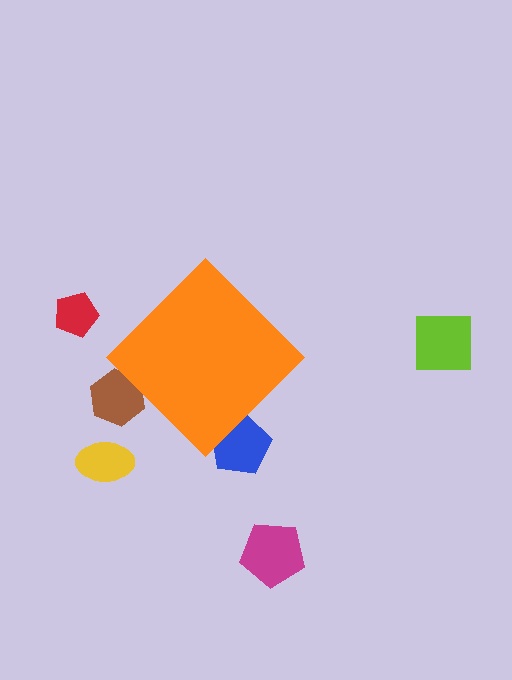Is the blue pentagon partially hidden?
Yes, the blue pentagon is partially hidden behind the orange diamond.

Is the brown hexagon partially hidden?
Yes, the brown hexagon is partially hidden behind the orange diamond.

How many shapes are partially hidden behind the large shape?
2 shapes are partially hidden.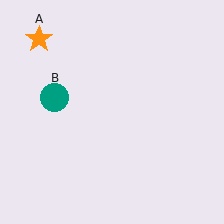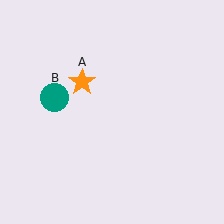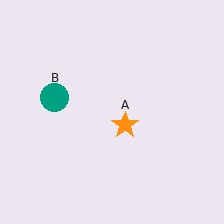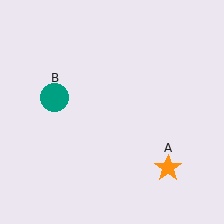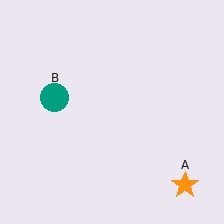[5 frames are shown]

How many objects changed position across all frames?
1 object changed position: orange star (object A).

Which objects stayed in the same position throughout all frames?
Teal circle (object B) remained stationary.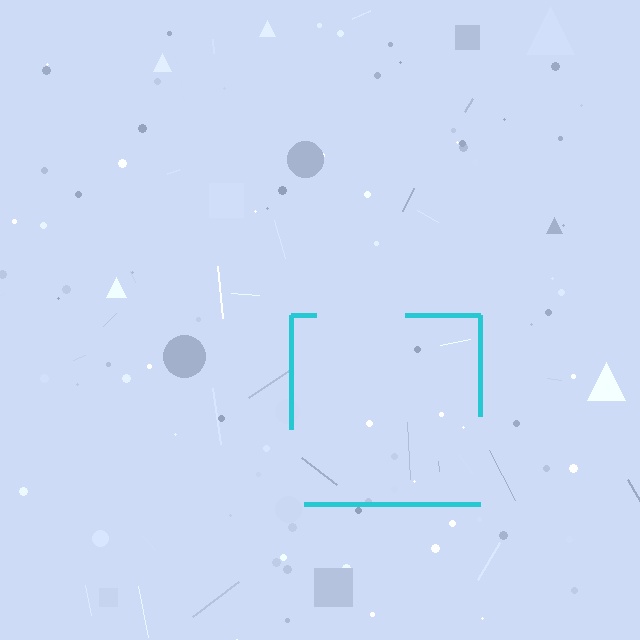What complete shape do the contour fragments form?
The contour fragments form a square.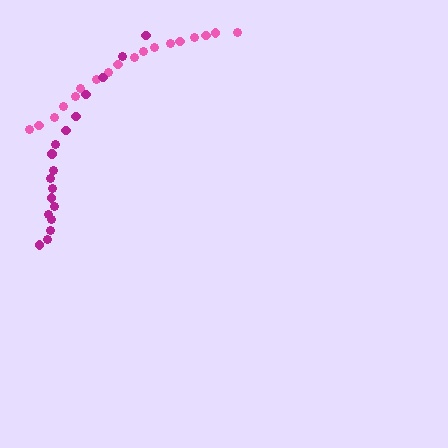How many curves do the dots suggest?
There are 2 distinct paths.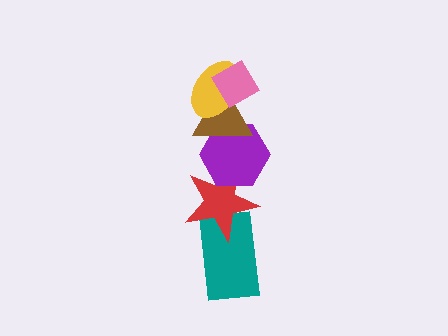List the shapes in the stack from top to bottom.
From top to bottom: the pink diamond, the yellow ellipse, the brown triangle, the purple hexagon, the red star, the teal rectangle.